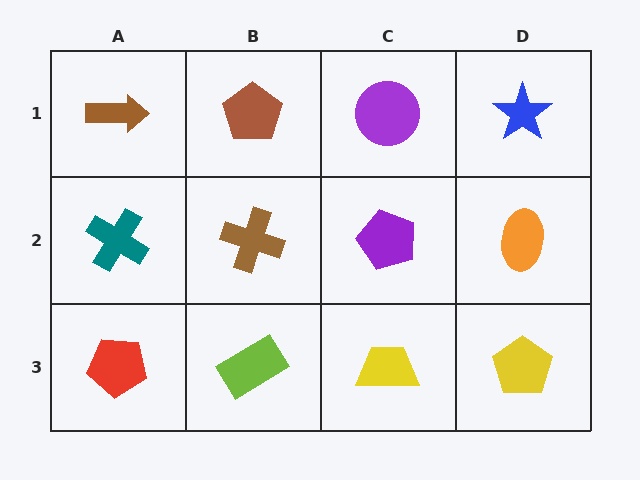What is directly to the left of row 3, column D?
A yellow trapezoid.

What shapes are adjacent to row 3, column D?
An orange ellipse (row 2, column D), a yellow trapezoid (row 3, column C).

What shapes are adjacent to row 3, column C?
A purple pentagon (row 2, column C), a lime rectangle (row 3, column B), a yellow pentagon (row 3, column D).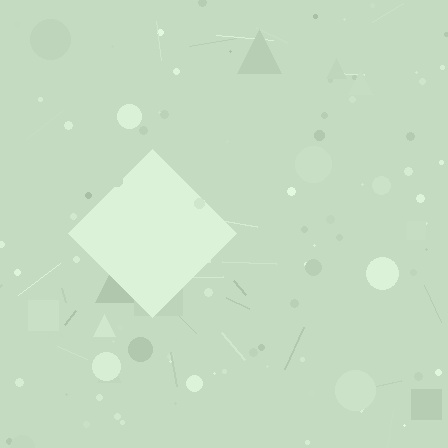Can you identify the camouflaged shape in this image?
The camouflaged shape is a diamond.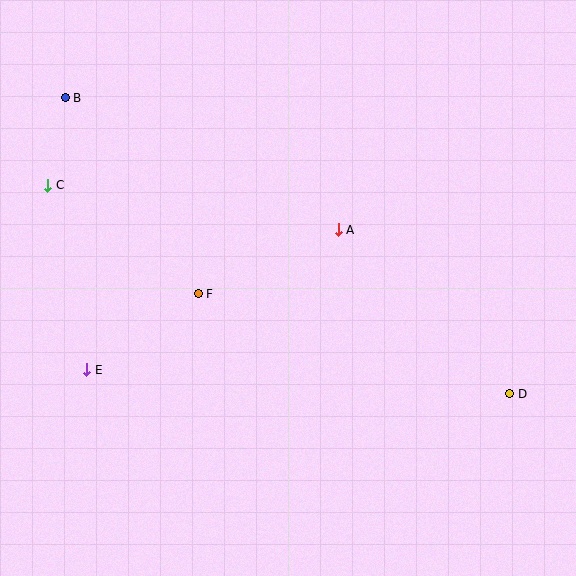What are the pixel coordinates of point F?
Point F is at (198, 294).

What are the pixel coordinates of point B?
Point B is at (65, 98).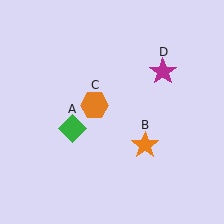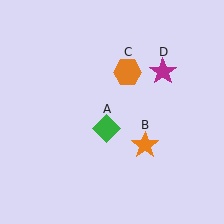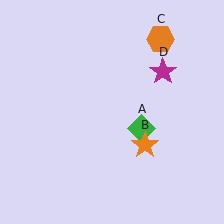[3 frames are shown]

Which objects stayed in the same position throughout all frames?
Orange star (object B) and magenta star (object D) remained stationary.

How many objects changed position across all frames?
2 objects changed position: green diamond (object A), orange hexagon (object C).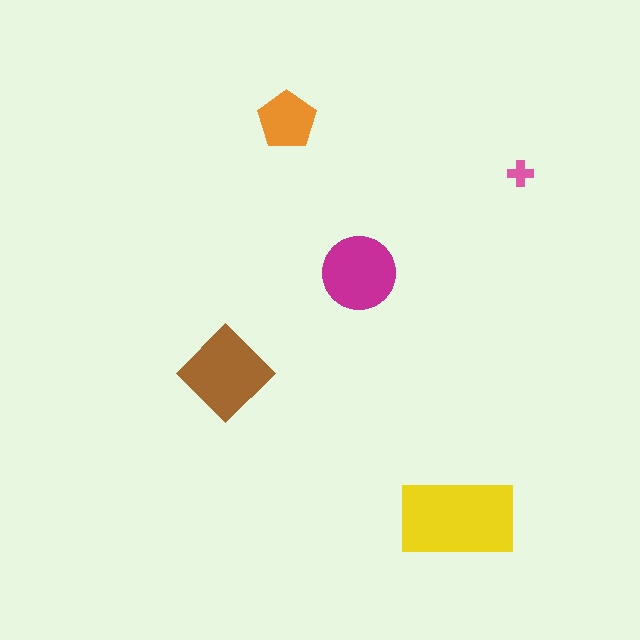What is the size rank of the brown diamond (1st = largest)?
2nd.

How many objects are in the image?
There are 5 objects in the image.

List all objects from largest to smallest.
The yellow rectangle, the brown diamond, the magenta circle, the orange pentagon, the pink cross.